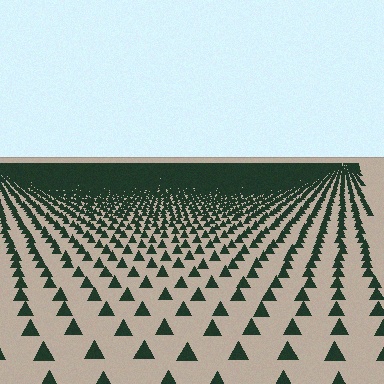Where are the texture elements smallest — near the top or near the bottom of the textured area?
Near the top.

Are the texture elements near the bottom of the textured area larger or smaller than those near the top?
Larger. Near the bottom, elements are closer to the viewer and appear at a bigger on-screen size.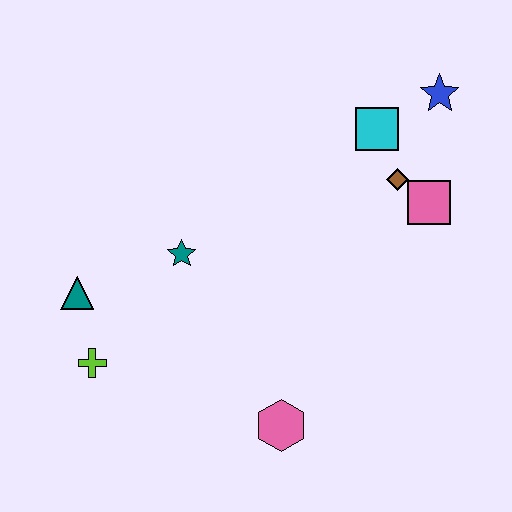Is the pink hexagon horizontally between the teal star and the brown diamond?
Yes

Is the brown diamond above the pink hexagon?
Yes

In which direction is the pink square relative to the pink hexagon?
The pink square is above the pink hexagon.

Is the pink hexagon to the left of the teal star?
No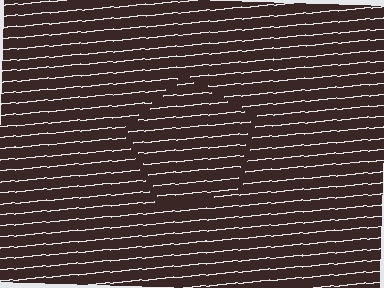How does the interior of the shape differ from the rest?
The interior of the shape contains the same grating, shifted by half a period — the contour is defined by the phase discontinuity where line-ends from the inner and outer gratings abut.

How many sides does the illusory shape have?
5 sides — the line-ends trace a pentagon.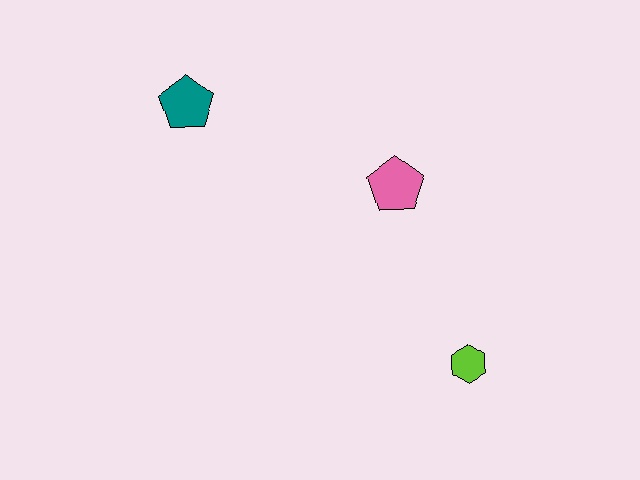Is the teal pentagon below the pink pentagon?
No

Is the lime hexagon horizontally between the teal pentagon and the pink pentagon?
No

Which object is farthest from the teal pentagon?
The lime hexagon is farthest from the teal pentagon.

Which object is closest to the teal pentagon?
The pink pentagon is closest to the teal pentagon.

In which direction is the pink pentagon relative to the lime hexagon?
The pink pentagon is above the lime hexagon.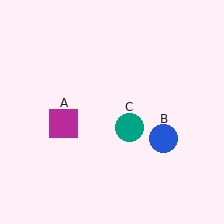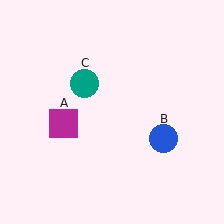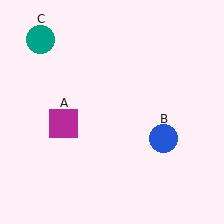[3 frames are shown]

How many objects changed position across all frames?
1 object changed position: teal circle (object C).